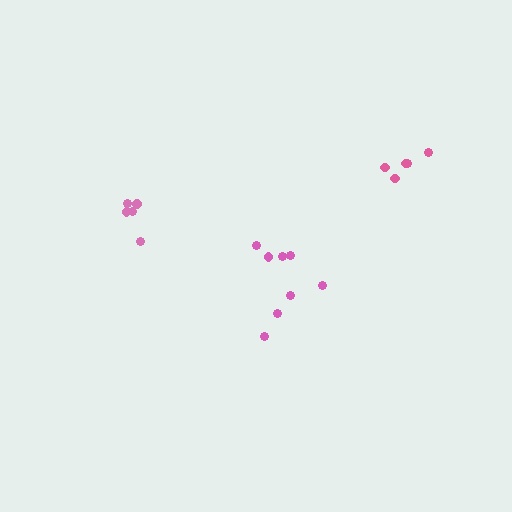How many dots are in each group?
Group 1: 5 dots, Group 2: 5 dots, Group 3: 8 dots (18 total).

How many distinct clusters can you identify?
There are 3 distinct clusters.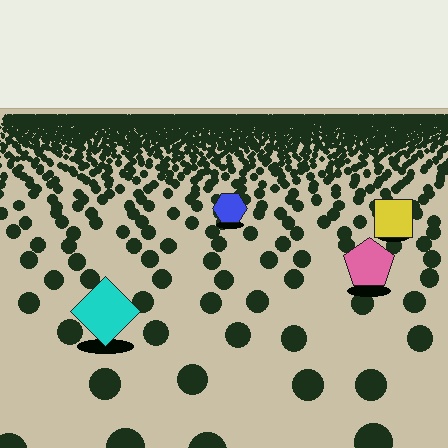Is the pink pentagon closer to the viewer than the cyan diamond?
No. The cyan diamond is closer — you can tell from the texture gradient: the ground texture is coarser near it.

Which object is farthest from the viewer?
The blue hexagon is farthest from the viewer. It appears smaller and the ground texture around it is denser.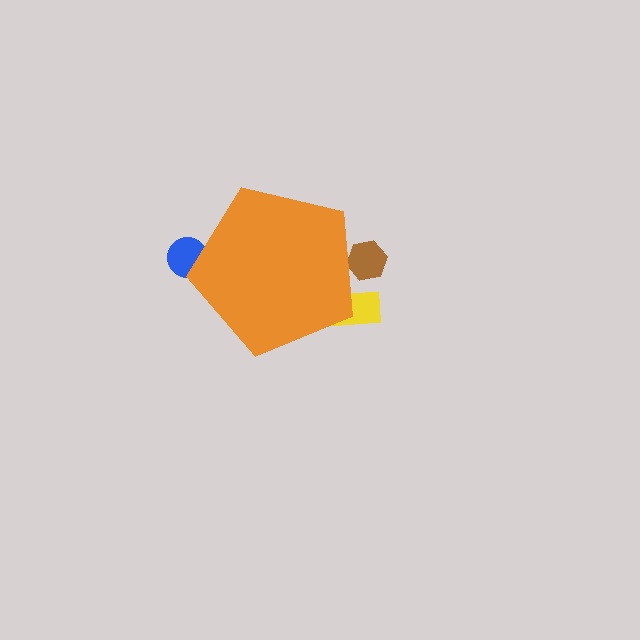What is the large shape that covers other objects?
An orange pentagon.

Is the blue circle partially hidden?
Yes, the blue circle is partially hidden behind the orange pentagon.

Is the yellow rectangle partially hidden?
Yes, the yellow rectangle is partially hidden behind the orange pentagon.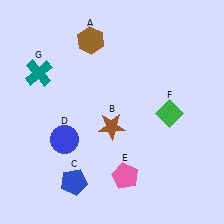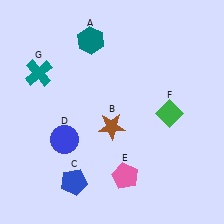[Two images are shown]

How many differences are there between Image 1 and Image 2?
There is 1 difference between the two images.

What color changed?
The hexagon (A) changed from brown in Image 1 to teal in Image 2.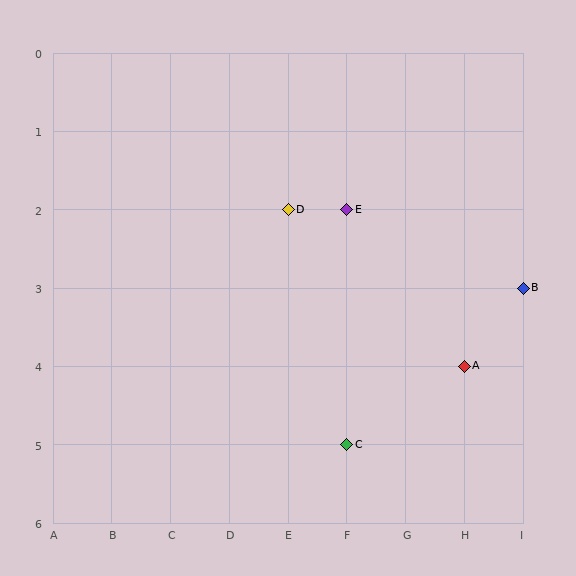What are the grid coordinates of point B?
Point B is at grid coordinates (I, 3).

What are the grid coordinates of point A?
Point A is at grid coordinates (H, 4).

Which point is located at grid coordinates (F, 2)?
Point E is at (F, 2).